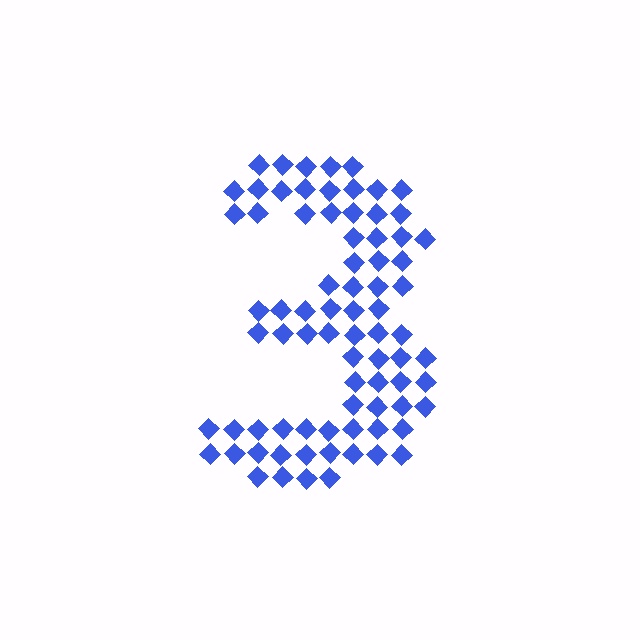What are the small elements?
The small elements are diamonds.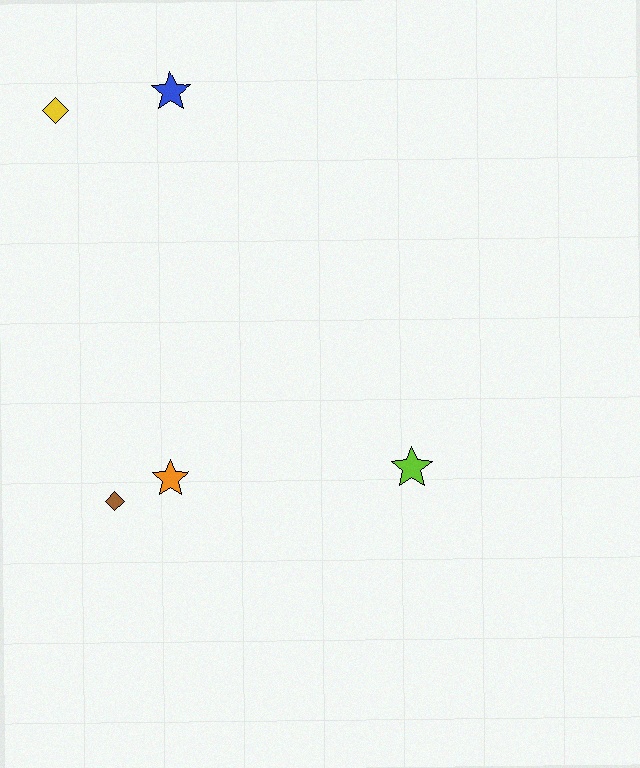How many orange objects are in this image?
There is 1 orange object.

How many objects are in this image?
There are 5 objects.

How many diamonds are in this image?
There are 2 diamonds.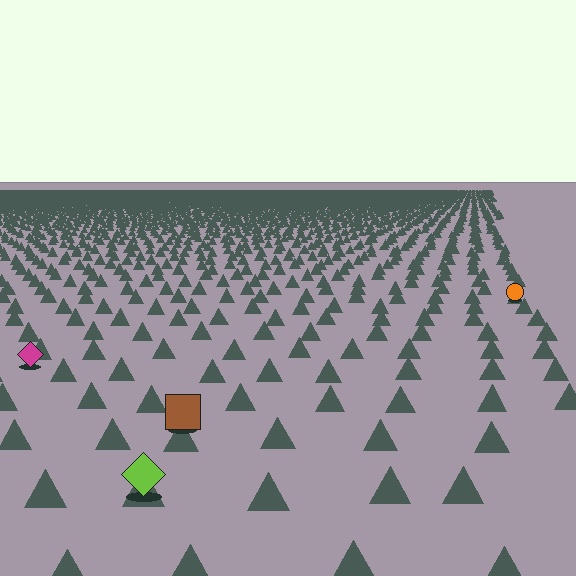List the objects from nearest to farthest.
From nearest to farthest: the lime diamond, the brown square, the magenta diamond, the orange circle.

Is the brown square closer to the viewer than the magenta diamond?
Yes. The brown square is closer — you can tell from the texture gradient: the ground texture is coarser near it.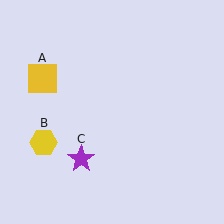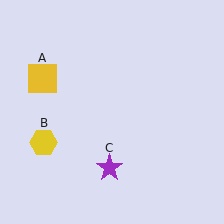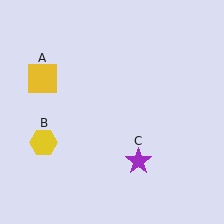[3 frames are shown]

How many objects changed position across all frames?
1 object changed position: purple star (object C).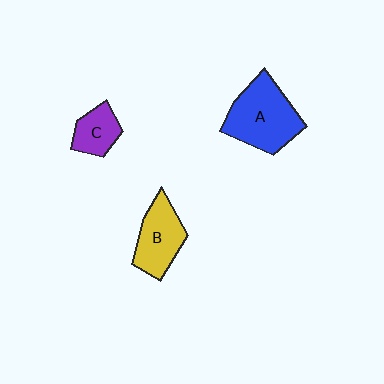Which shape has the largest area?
Shape A (blue).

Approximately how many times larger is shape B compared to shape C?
Approximately 1.6 times.